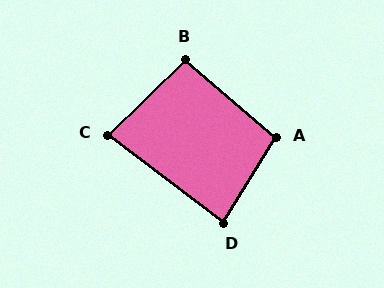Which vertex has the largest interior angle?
A, at approximately 99 degrees.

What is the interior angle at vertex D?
Approximately 85 degrees (acute).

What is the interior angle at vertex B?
Approximately 95 degrees (obtuse).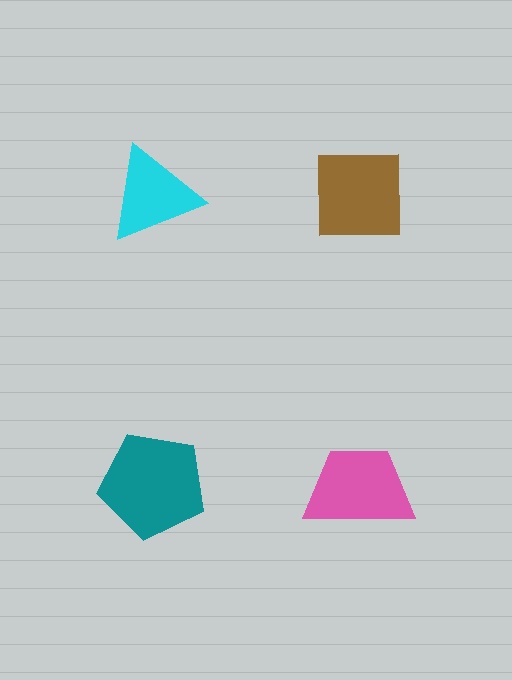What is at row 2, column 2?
A pink trapezoid.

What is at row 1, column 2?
A brown square.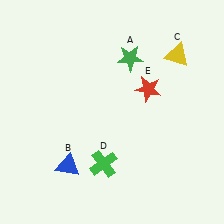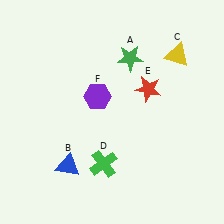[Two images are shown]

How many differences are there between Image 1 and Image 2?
There is 1 difference between the two images.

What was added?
A purple hexagon (F) was added in Image 2.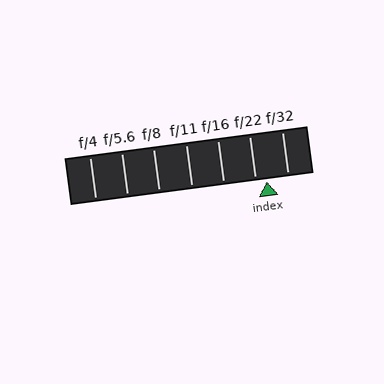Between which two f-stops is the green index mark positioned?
The index mark is between f/22 and f/32.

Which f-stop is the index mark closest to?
The index mark is closest to f/22.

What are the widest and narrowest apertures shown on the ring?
The widest aperture shown is f/4 and the narrowest is f/32.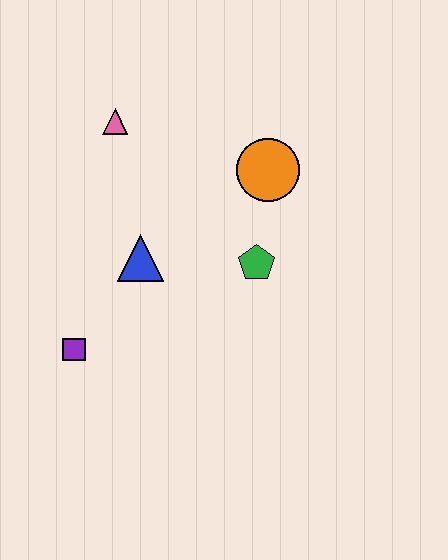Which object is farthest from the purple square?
The orange circle is farthest from the purple square.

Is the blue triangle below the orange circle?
Yes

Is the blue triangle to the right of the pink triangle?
Yes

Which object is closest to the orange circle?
The green pentagon is closest to the orange circle.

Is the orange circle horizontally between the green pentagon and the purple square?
No